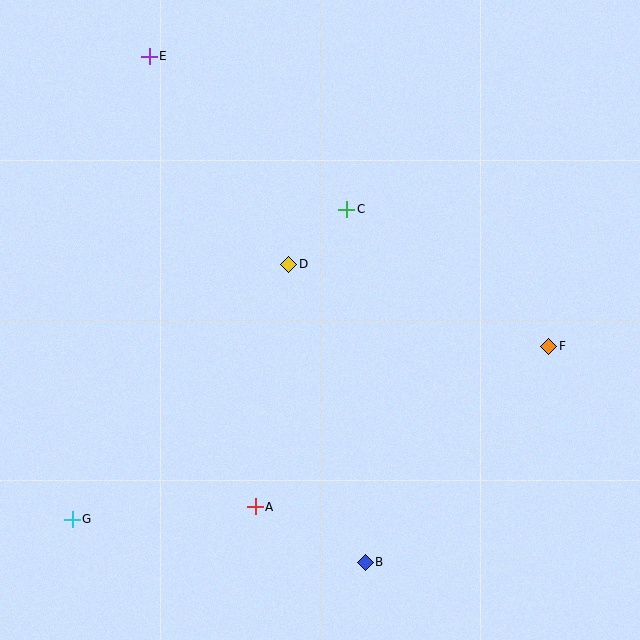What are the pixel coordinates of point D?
Point D is at (289, 264).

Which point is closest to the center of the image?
Point D at (289, 264) is closest to the center.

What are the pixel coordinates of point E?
Point E is at (149, 56).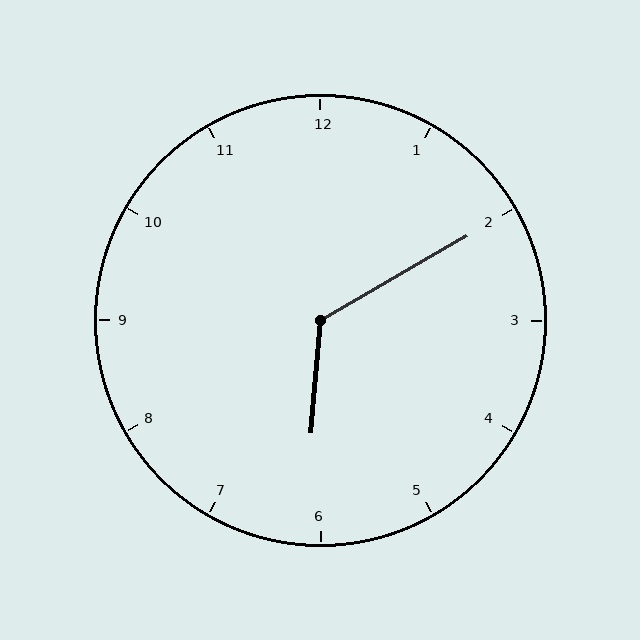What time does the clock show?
6:10.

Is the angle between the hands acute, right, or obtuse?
It is obtuse.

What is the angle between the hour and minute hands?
Approximately 125 degrees.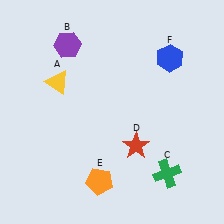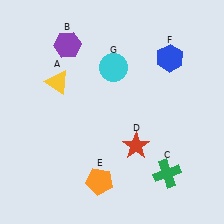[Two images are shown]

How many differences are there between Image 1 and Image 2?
There is 1 difference between the two images.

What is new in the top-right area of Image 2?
A cyan circle (G) was added in the top-right area of Image 2.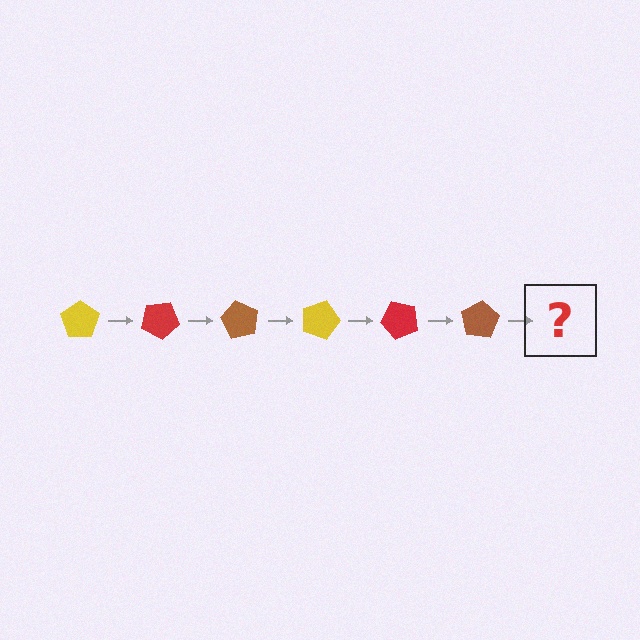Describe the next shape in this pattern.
It should be a yellow pentagon, rotated 180 degrees from the start.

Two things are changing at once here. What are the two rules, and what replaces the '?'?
The two rules are that it rotates 30 degrees each step and the color cycles through yellow, red, and brown. The '?' should be a yellow pentagon, rotated 180 degrees from the start.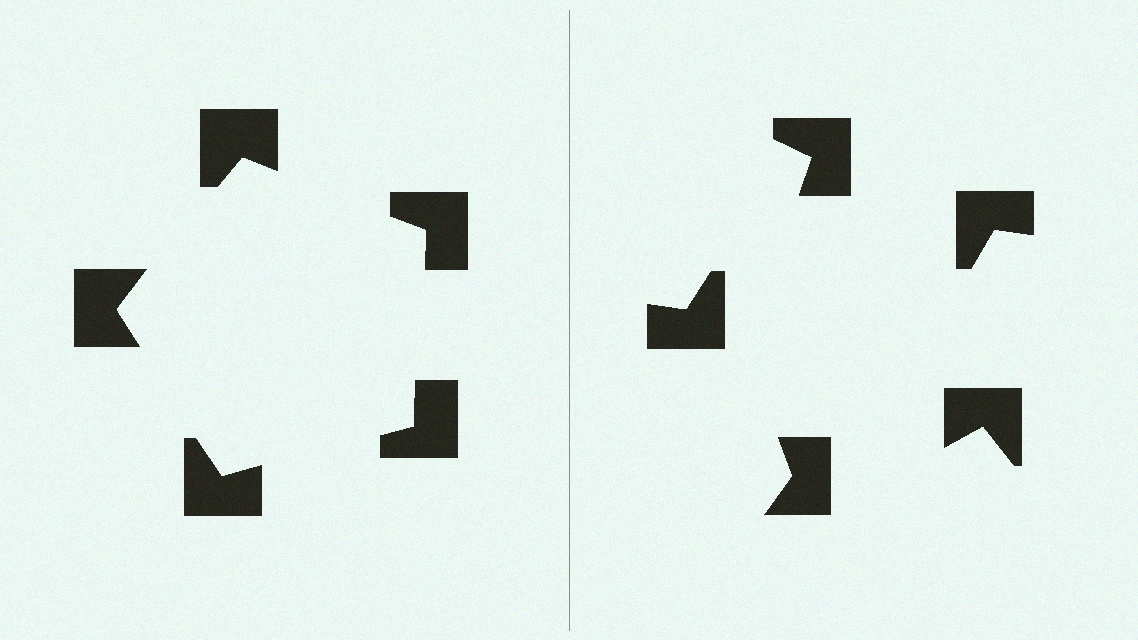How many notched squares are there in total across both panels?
10 — 5 on each side.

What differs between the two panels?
The notched squares are positioned identically on both sides; only the wedge orientations differ. On the left they align to a pentagon; on the right they are misaligned.